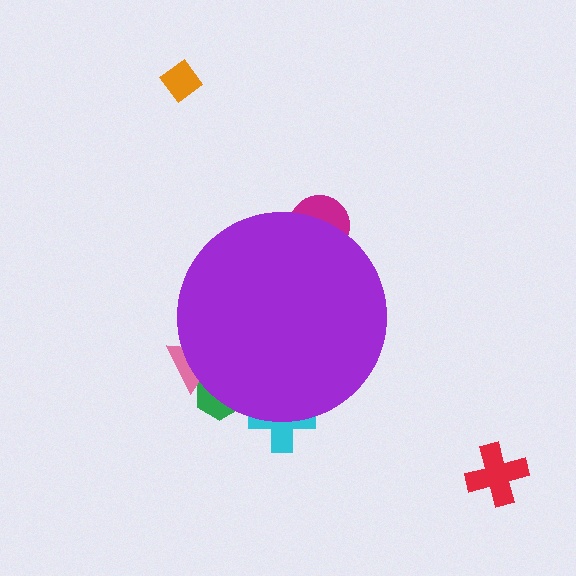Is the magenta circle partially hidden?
Yes, the magenta circle is partially hidden behind the purple circle.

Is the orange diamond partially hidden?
No, the orange diamond is fully visible.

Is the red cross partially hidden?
No, the red cross is fully visible.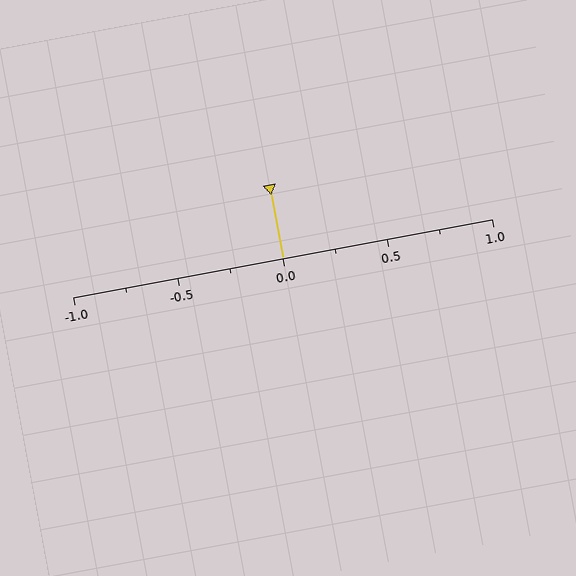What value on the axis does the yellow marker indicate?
The marker indicates approximately 0.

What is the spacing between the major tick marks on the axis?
The major ticks are spaced 0.5 apart.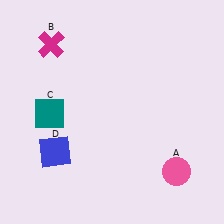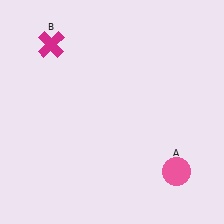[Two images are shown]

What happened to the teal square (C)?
The teal square (C) was removed in Image 2. It was in the bottom-left area of Image 1.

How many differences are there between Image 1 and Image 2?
There are 2 differences between the two images.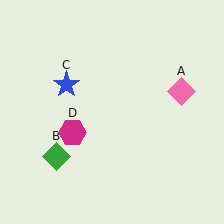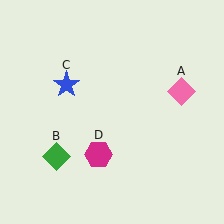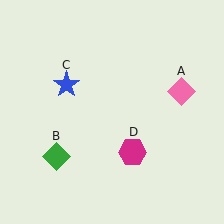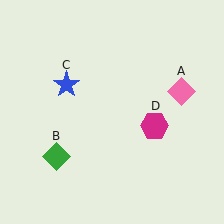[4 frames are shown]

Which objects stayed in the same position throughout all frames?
Pink diamond (object A) and green diamond (object B) and blue star (object C) remained stationary.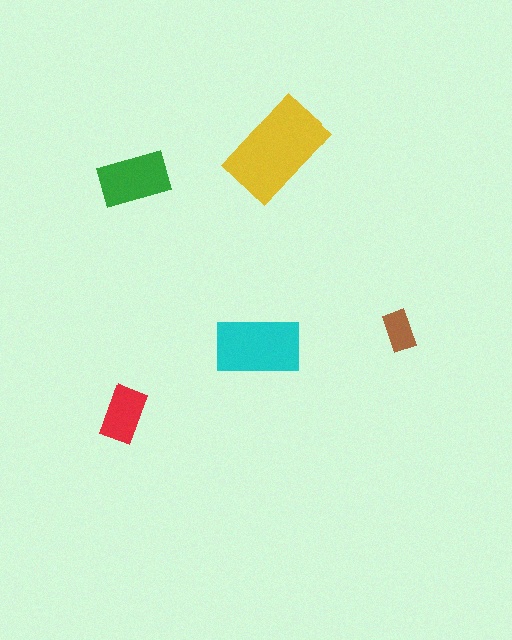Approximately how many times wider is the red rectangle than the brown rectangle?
About 1.5 times wider.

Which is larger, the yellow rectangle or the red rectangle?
The yellow one.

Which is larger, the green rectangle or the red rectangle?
The green one.